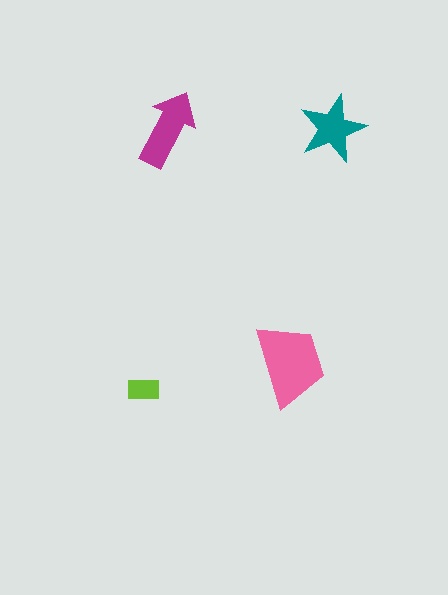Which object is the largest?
The pink trapezoid.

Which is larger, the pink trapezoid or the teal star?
The pink trapezoid.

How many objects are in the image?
There are 4 objects in the image.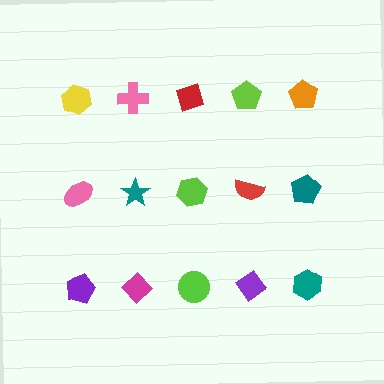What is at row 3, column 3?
A lime circle.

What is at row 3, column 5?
A teal hexagon.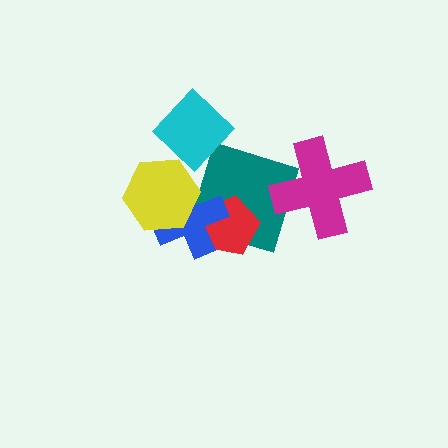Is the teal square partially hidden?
Yes, it is partially covered by another shape.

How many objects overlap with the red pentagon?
2 objects overlap with the red pentagon.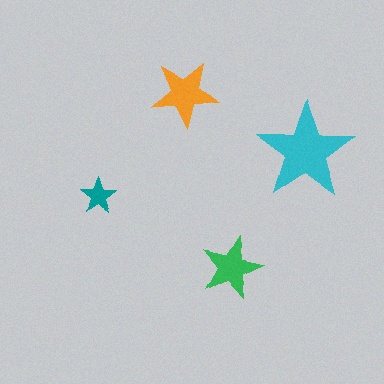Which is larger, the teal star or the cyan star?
The cyan one.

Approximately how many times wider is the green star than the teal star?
About 1.5 times wider.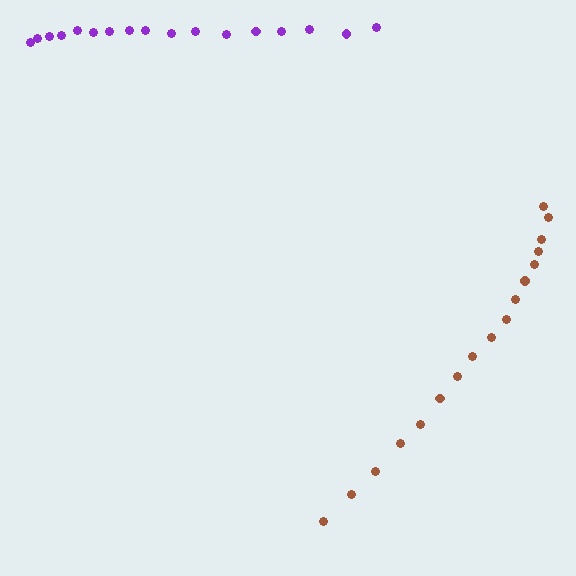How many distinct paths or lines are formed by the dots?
There are 2 distinct paths.